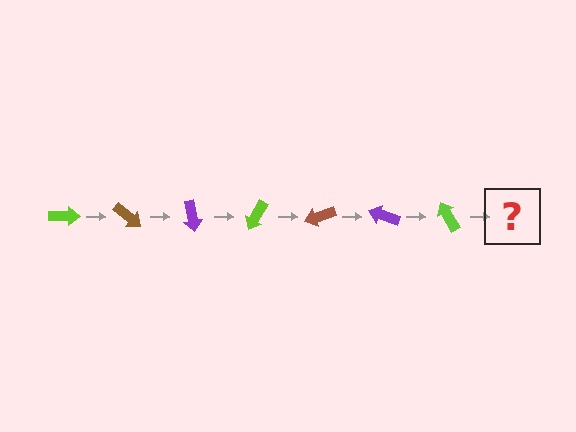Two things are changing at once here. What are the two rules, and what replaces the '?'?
The two rules are that it rotates 40 degrees each step and the color cycles through lime, brown, and purple. The '?' should be a brown arrow, rotated 280 degrees from the start.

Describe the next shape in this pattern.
It should be a brown arrow, rotated 280 degrees from the start.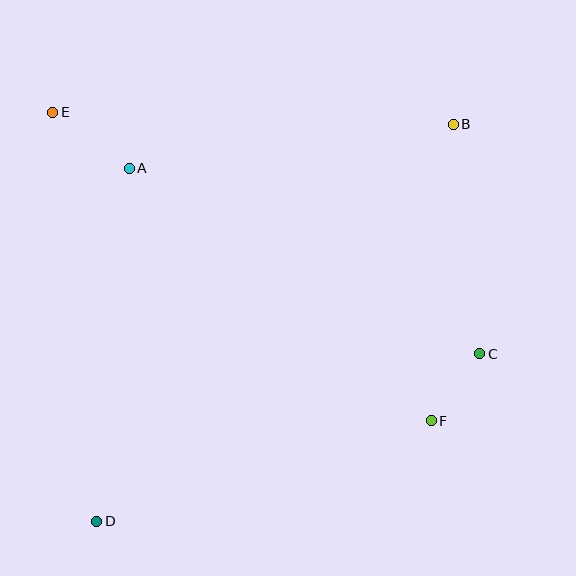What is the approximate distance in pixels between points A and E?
The distance between A and E is approximately 95 pixels.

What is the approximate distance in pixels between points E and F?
The distance between E and F is approximately 488 pixels.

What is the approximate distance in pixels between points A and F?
The distance between A and F is approximately 393 pixels.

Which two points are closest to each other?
Points C and F are closest to each other.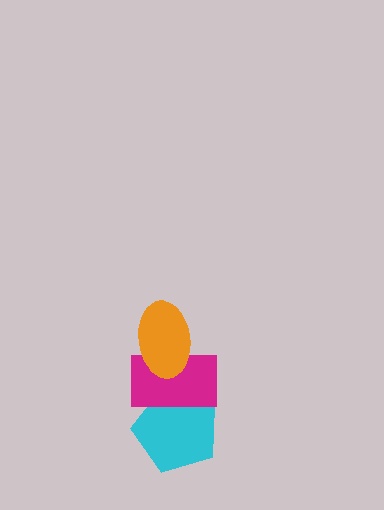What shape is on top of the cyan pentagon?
The magenta rectangle is on top of the cyan pentagon.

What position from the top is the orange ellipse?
The orange ellipse is 1st from the top.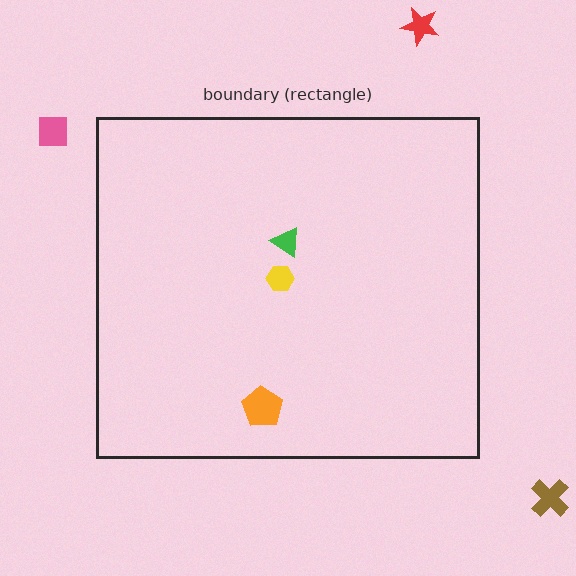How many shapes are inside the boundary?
3 inside, 3 outside.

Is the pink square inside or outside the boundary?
Outside.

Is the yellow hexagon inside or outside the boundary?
Inside.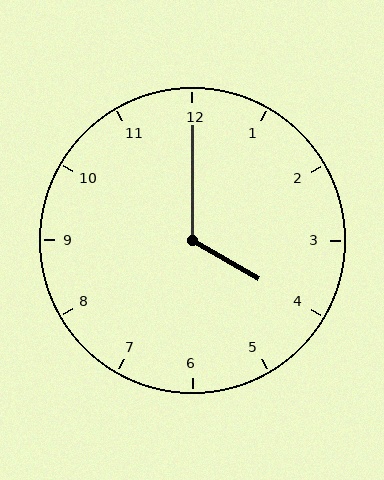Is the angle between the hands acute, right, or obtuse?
It is obtuse.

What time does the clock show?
4:00.